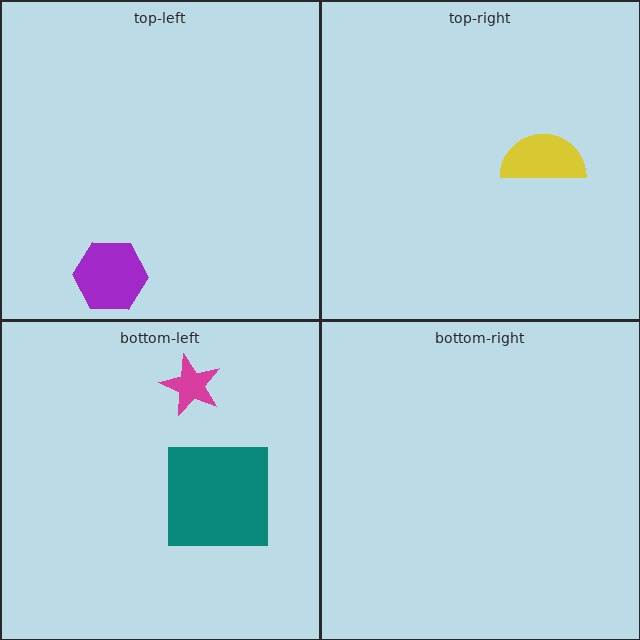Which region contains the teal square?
The bottom-left region.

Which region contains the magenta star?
The bottom-left region.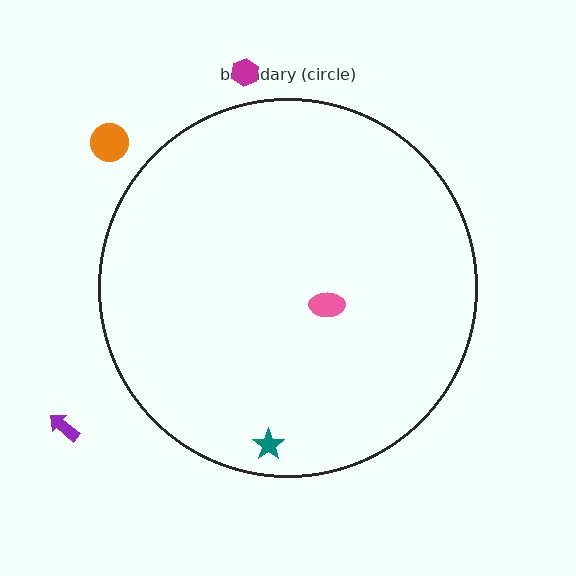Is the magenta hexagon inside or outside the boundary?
Outside.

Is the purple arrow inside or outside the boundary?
Outside.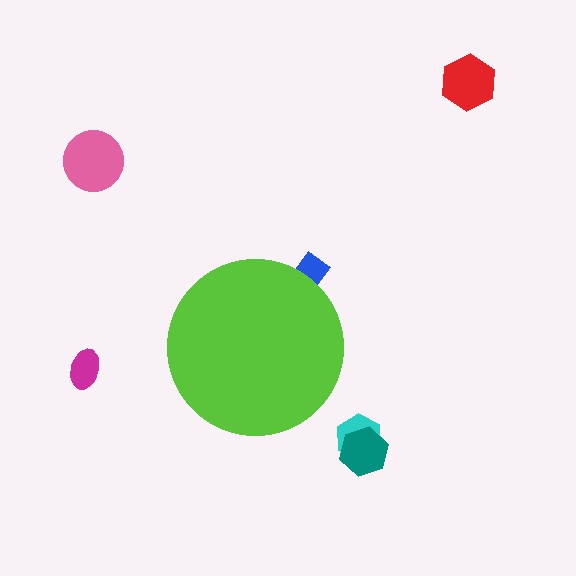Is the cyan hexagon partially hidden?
No, the cyan hexagon is fully visible.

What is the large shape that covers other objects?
A lime circle.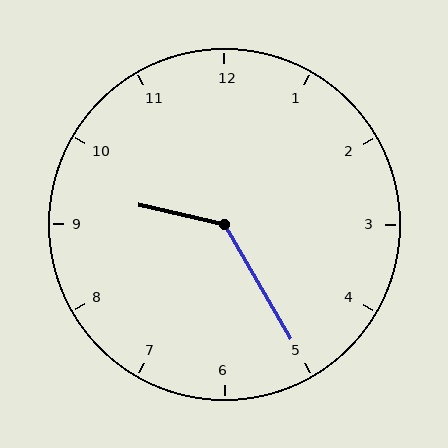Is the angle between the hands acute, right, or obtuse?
It is obtuse.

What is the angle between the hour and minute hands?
Approximately 132 degrees.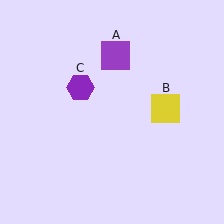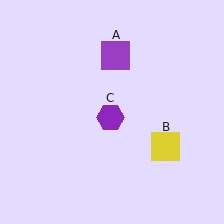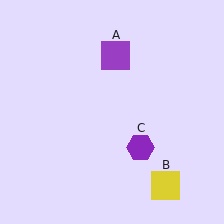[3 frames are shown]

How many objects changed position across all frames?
2 objects changed position: yellow square (object B), purple hexagon (object C).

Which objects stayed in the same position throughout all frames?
Purple square (object A) remained stationary.